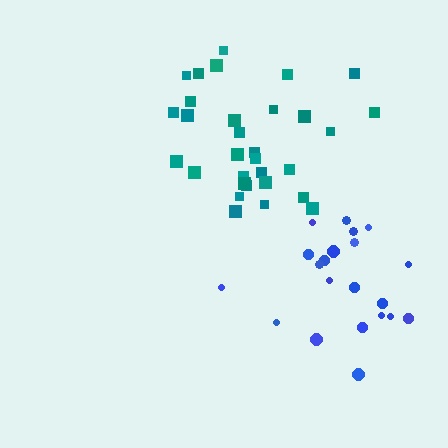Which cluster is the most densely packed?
Teal.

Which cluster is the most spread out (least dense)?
Blue.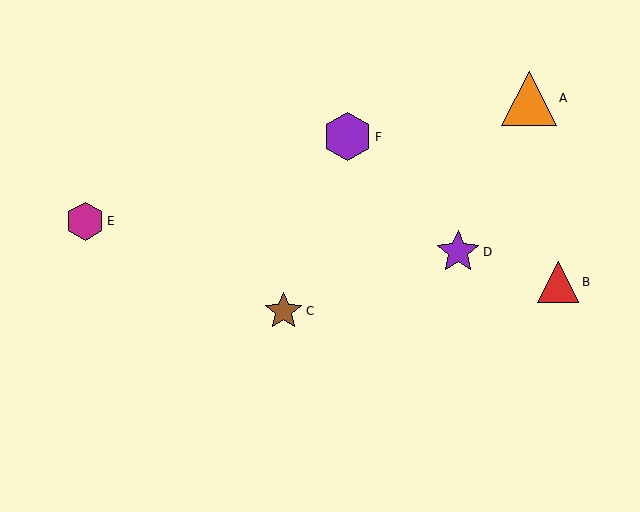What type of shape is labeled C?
Shape C is a brown star.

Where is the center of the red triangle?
The center of the red triangle is at (558, 282).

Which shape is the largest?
The orange triangle (labeled A) is the largest.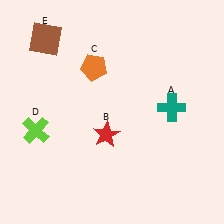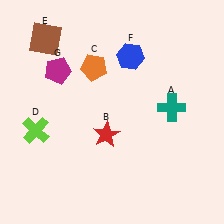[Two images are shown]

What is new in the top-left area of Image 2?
A magenta pentagon (G) was added in the top-left area of Image 2.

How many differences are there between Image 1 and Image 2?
There are 2 differences between the two images.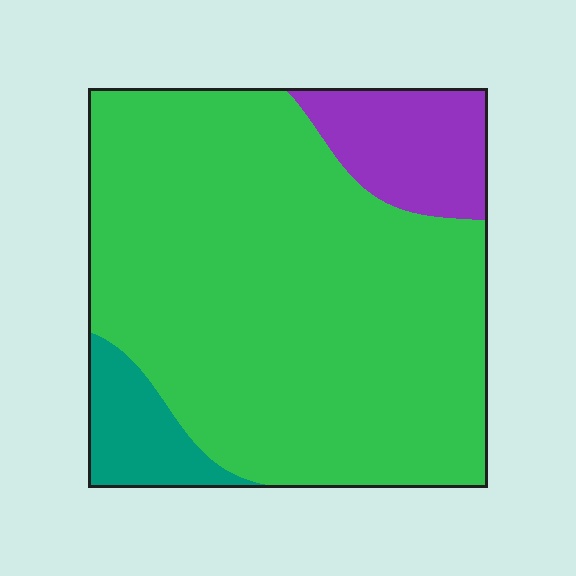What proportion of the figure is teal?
Teal covers roughly 10% of the figure.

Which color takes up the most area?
Green, at roughly 80%.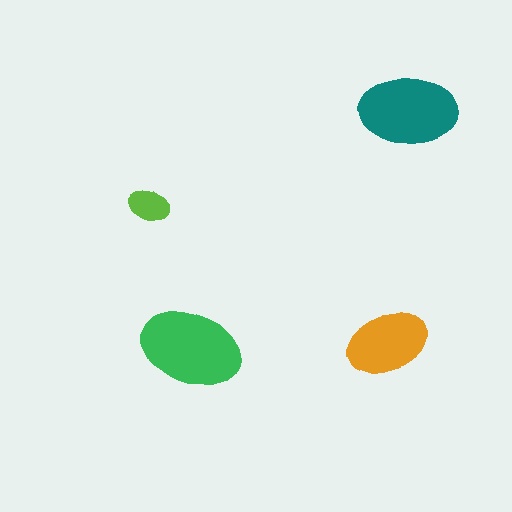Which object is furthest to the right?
The teal ellipse is rightmost.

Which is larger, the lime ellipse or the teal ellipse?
The teal one.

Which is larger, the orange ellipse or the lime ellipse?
The orange one.